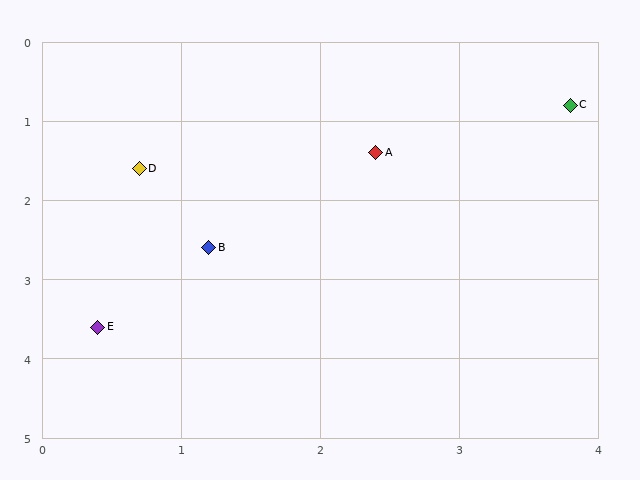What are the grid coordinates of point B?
Point B is at approximately (1.2, 2.6).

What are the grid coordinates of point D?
Point D is at approximately (0.7, 1.6).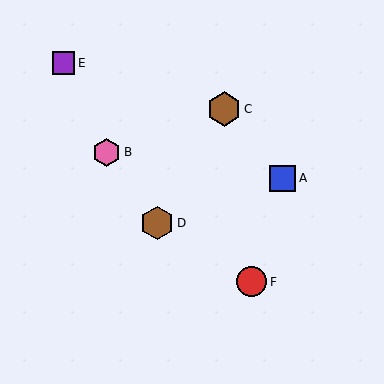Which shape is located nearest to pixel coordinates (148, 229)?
The brown hexagon (labeled D) at (157, 223) is nearest to that location.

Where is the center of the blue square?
The center of the blue square is at (282, 178).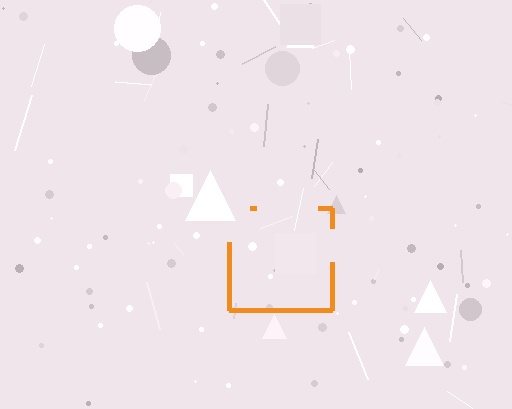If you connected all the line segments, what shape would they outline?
They would outline a square.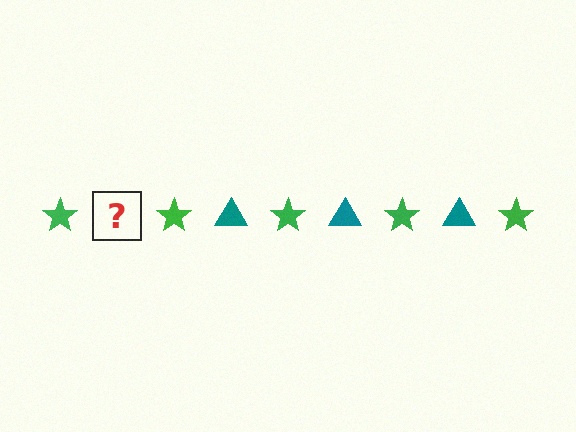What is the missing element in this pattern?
The missing element is a teal triangle.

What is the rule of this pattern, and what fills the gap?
The rule is that the pattern alternates between green star and teal triangle. The gap should be filled with a teal triangle.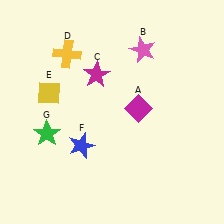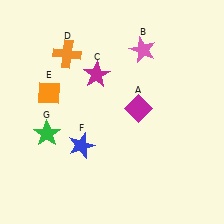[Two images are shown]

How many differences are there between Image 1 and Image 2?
There are 2 differences between the two images.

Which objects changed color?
D changed from yellow to orange. E changed from yellow to orange.